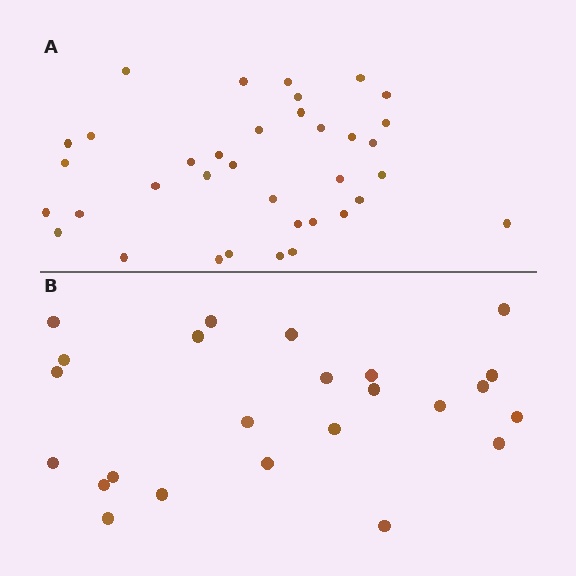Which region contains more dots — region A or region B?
Region A (the top region) has more dots.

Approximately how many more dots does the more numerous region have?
Region A has roughly 12 or so more dots than region B.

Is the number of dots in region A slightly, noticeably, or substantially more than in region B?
Region A has substantially more. The ratio is roughly 1.5 to 1.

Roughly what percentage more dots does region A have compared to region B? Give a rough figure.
About 50% more.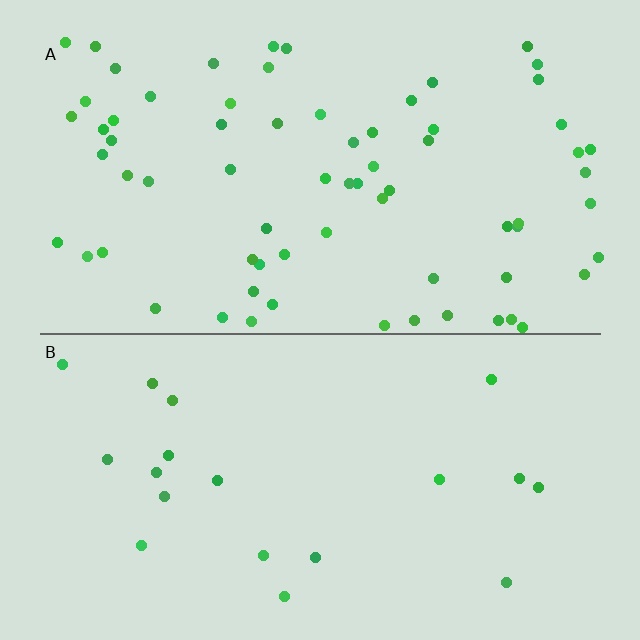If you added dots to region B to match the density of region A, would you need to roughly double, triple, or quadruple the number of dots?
Approximately quadruple.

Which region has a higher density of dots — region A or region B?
A (the top).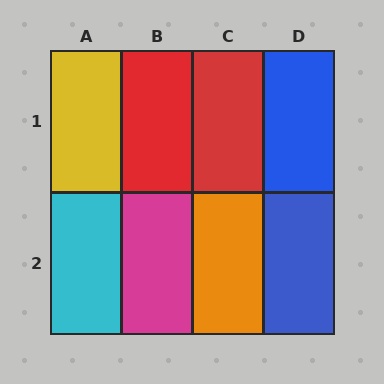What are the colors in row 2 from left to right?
Cyan, magenta, orange, blue.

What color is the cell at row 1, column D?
Blue.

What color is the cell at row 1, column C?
Red.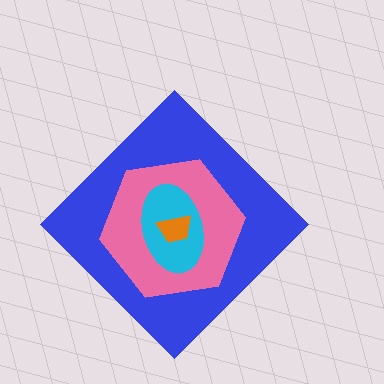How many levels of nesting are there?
4.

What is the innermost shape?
The orange trapezoid.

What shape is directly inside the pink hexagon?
The cyan ellipse.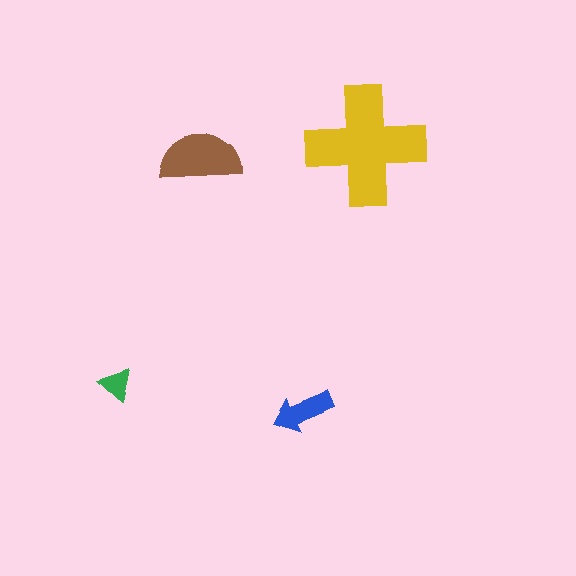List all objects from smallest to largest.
The green triangle, the blue arrow, the brown semicircle, the yellow cross.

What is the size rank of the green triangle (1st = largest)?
4th.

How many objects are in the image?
There are 4 objects in the image.